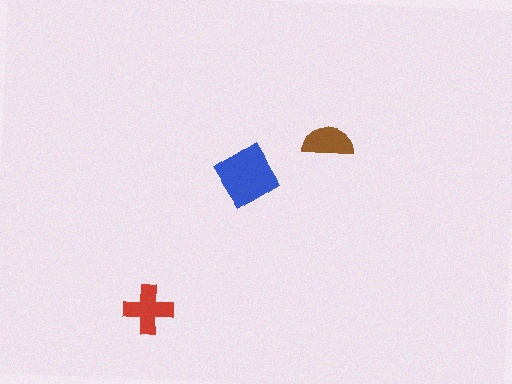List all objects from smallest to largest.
The brown semicircle, the red cross, the blue diamond.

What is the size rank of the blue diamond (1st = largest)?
1st.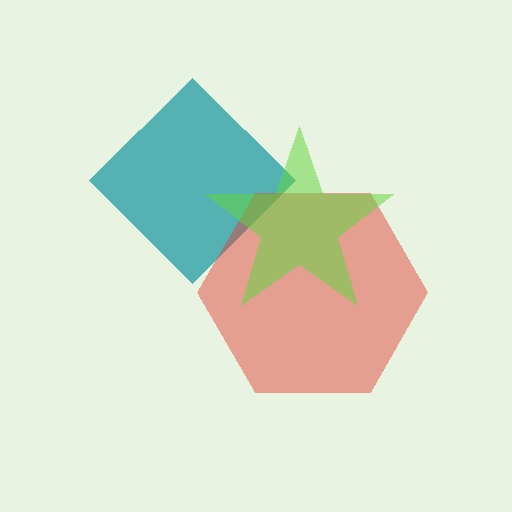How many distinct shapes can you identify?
There are 3 distinct shapes: a teal diamond, a red hexagon, a lime star.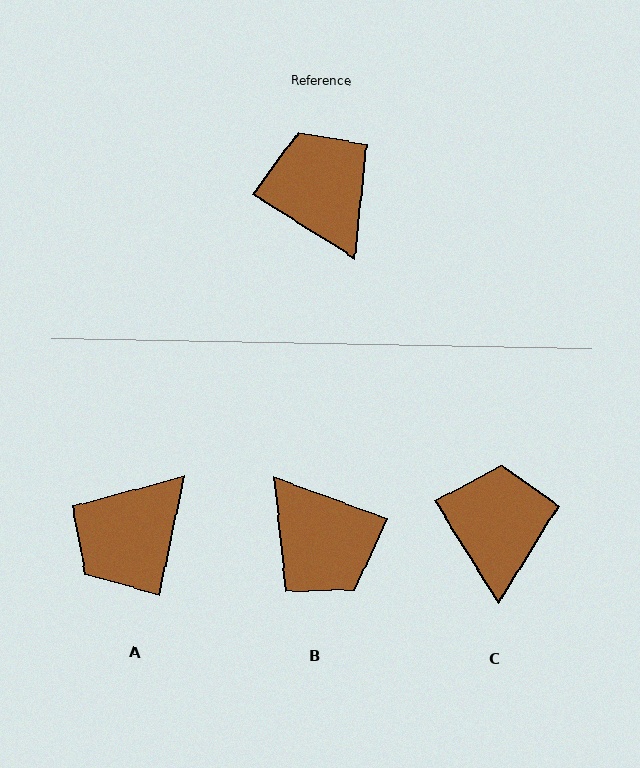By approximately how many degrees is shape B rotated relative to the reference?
Approximately 168 degrees clockwise.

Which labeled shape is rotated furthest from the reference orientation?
B, about 168 degrees away.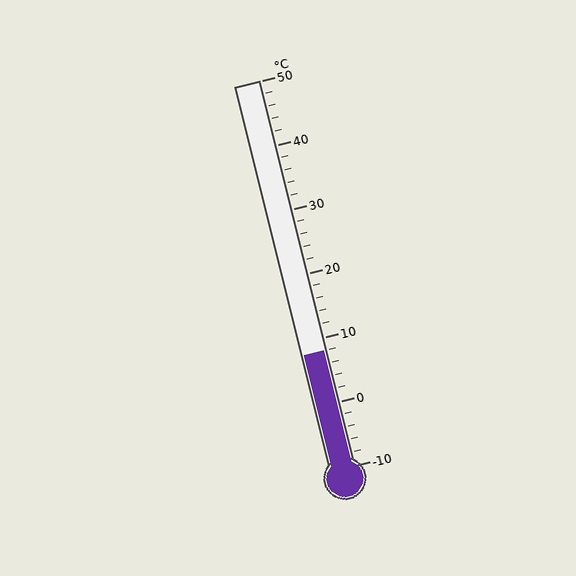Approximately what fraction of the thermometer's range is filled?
The thermometer is filled to approximately 30% of its range.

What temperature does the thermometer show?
The thermometer shows approximately 8°C.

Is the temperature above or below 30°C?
The temperature is below 30°C.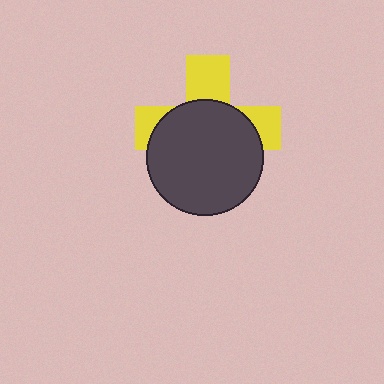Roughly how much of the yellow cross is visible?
A small part of it is visible (roughly 38%).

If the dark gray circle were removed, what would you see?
You would see the complete yellow cross.